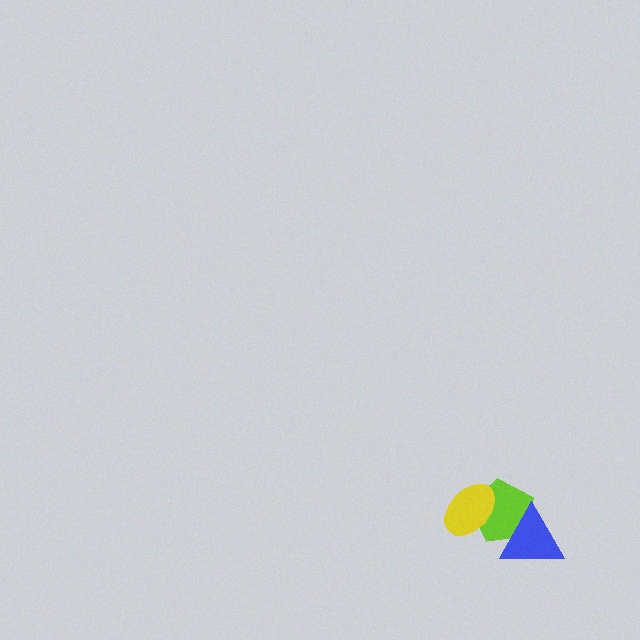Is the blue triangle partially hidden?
No, no other shape covers it.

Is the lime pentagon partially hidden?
Yes, it is partially covered by another shape.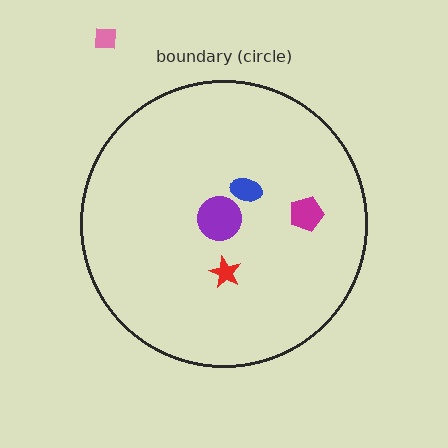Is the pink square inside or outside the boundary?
Outside.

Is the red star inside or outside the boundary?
Inside.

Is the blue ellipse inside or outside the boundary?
Inside.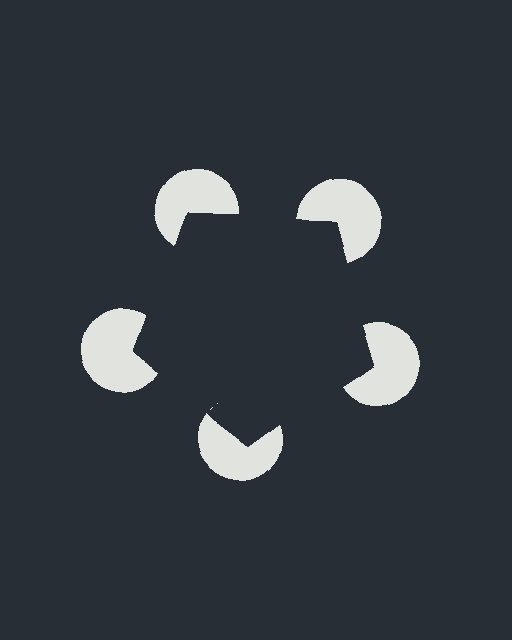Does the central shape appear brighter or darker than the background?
It typically appears slightly darker than the background, even though no actual brightness change is drawn.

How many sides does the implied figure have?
5 sides.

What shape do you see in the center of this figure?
An illusory pentagon — its edges are inferred from the aligned wedge cuts in the pac-man discs, not physically drawn.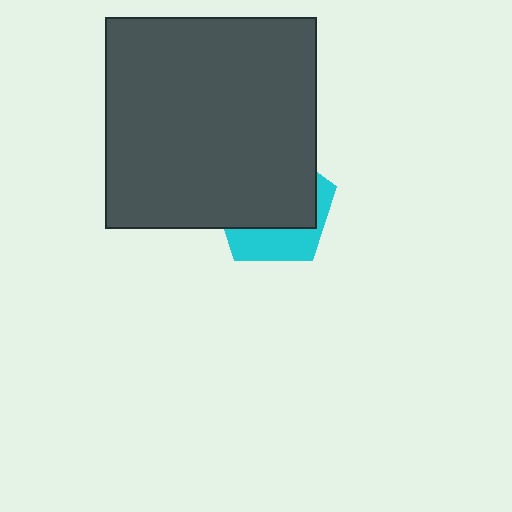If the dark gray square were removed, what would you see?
You would see the complete cyan pentagon.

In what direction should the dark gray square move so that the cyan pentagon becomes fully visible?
The dark gray square should move up. That is the shortest direction to clear the overlap and leave the cyan pentagon fully visible.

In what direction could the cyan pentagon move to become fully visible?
The cyan pentagon could move down. That would shift it out from behind the dark gray square entirely.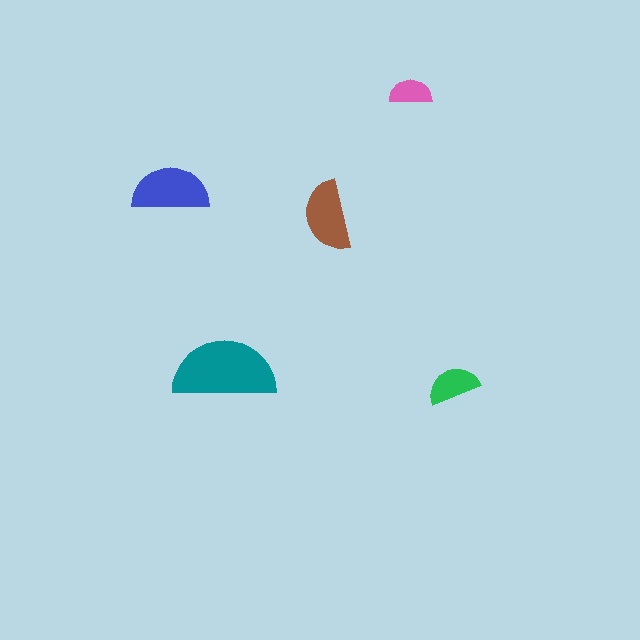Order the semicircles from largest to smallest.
the teal one, the blue one, the brown one, the green one, the pink one.